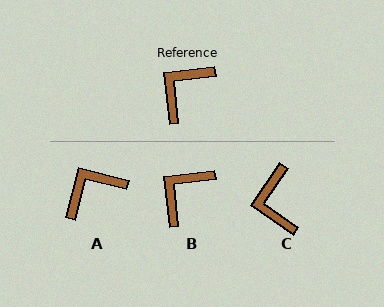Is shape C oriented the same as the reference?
No, it is off by about 49 degrees.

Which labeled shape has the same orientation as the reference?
B.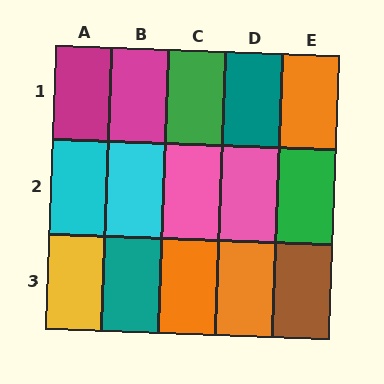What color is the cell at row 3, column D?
Orange.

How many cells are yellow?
1 cell is yellow.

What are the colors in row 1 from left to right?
Magenta, magenta, green, teal, orange.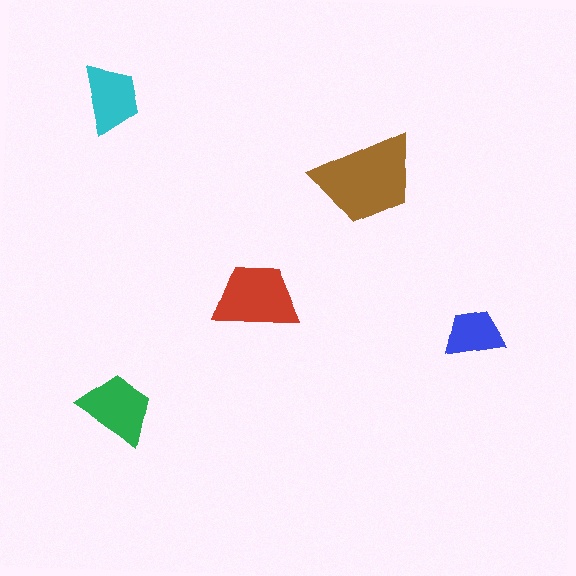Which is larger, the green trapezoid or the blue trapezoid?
The green one.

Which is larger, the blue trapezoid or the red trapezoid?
The red one.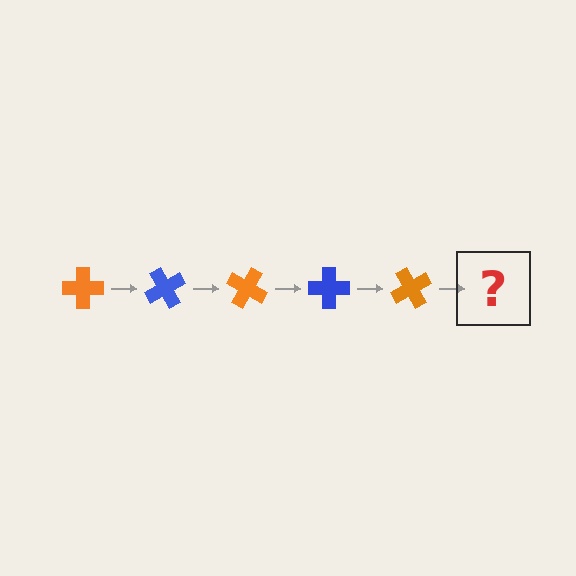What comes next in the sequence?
The next element should be a blue cross, rotated 300 degrees from the start.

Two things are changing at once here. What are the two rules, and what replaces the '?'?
The two rules are that it rotates 60 degrees each step and the color cycles through orange and blue. The '?' should be a blue cross, rotated 300 degrees from the start.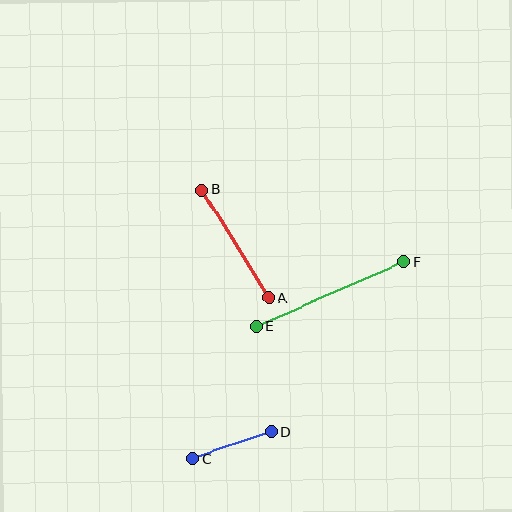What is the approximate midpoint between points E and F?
The midpoint is at approximately (330, 294) pixels.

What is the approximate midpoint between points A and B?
The midpoint is at approximately (235, 244) pixels.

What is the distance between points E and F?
The distance is approximately 161 pixels.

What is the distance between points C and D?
The distance is approximately 83 pixels.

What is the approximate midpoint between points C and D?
The midpoint is at approximately (232, 445) pixels.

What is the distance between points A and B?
The distance is approximately 127 pixels.